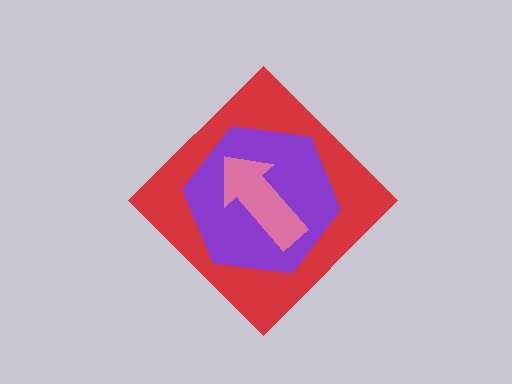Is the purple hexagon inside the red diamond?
Yes.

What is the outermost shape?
The red diamond.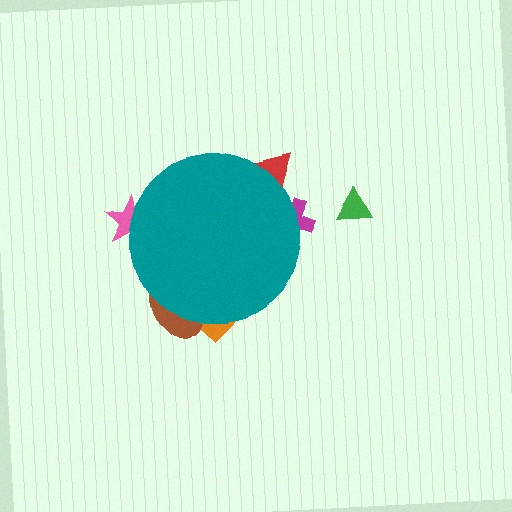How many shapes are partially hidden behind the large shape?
5 shapes are partially hidden.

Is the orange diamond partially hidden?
Yes, the orange diamond is partially hidden behind the teal circle.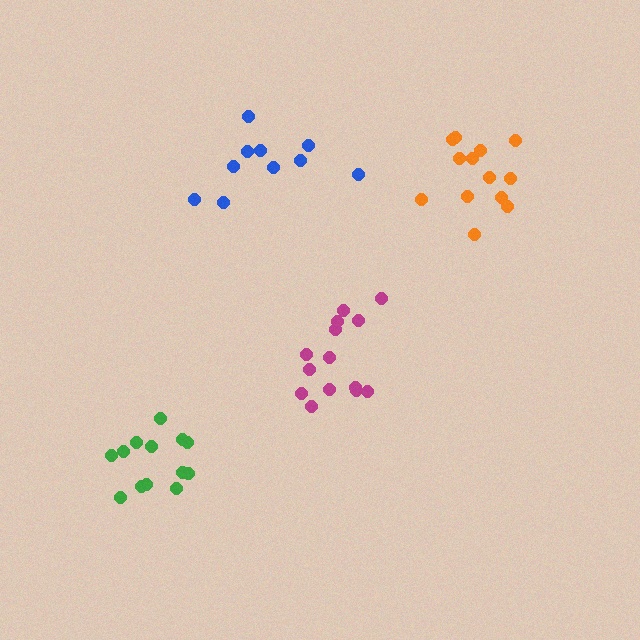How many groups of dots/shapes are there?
There are 4 groups.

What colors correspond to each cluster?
The clusters are colored: blue, magenta, green, orange.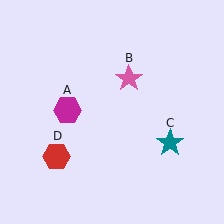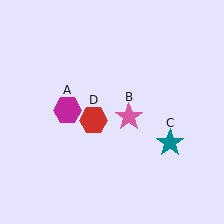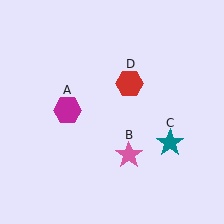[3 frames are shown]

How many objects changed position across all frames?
2 objects changed position: pink star (object B), red hexagon (object D).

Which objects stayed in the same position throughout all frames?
Magenta hexagon (object A) and teal star (object C) remained stationary.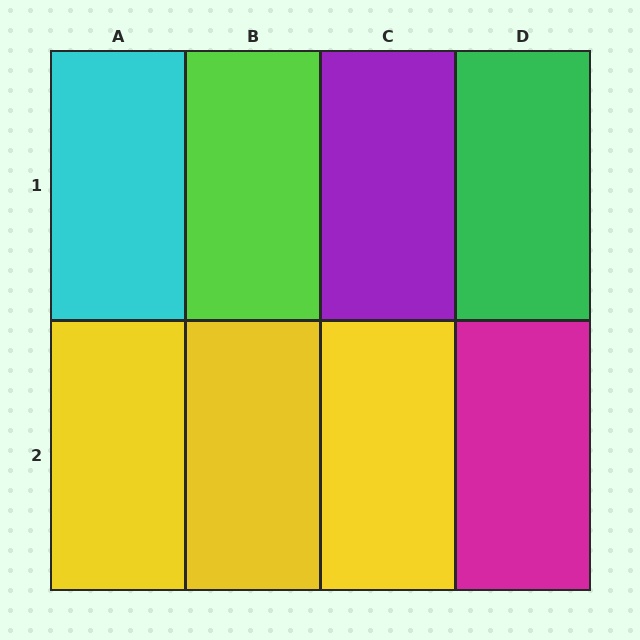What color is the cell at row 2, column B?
Yellow.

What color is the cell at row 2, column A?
Yellow.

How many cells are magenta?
1 cell is magenta.